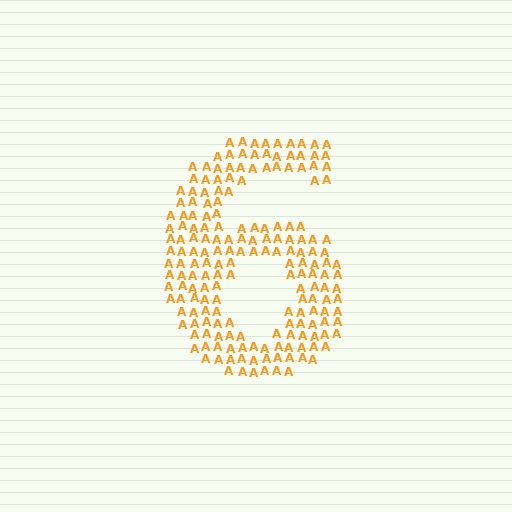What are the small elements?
The small elements are letter A's.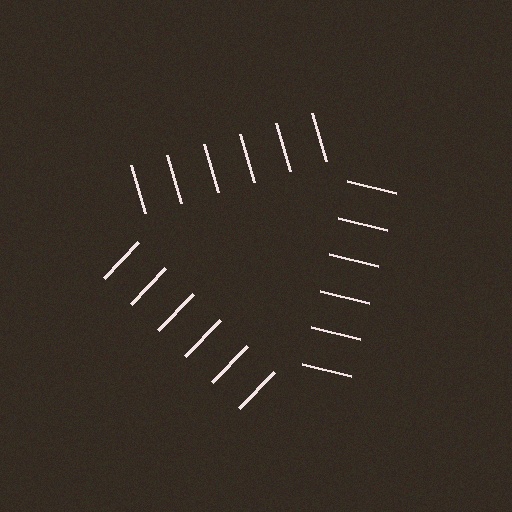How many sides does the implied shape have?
3 sides — the line-ends trace a triangle.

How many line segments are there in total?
18 — 6 along each of the 3 edges.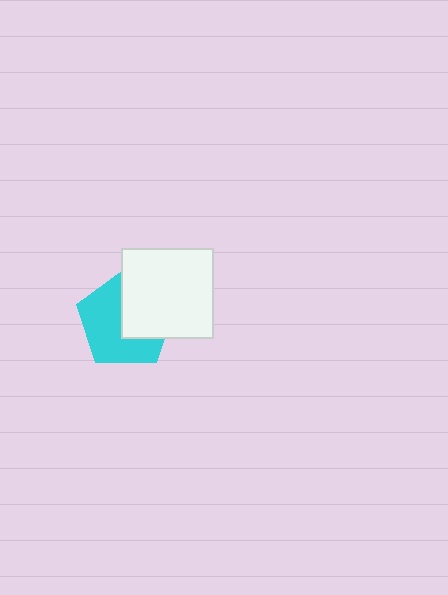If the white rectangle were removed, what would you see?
You would see the complete cyan pentagon.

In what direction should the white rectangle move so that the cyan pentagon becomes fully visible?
The white rectangle should move right. That is the shortest direction to clear the overlap and leave the cyan pentagon fully visible.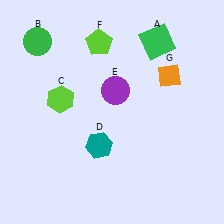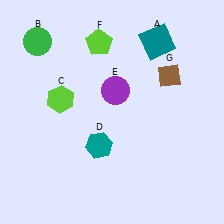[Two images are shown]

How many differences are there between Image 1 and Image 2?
There are 2 differences between the two images.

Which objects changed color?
A changed from green to teal. G changed from orange to brown.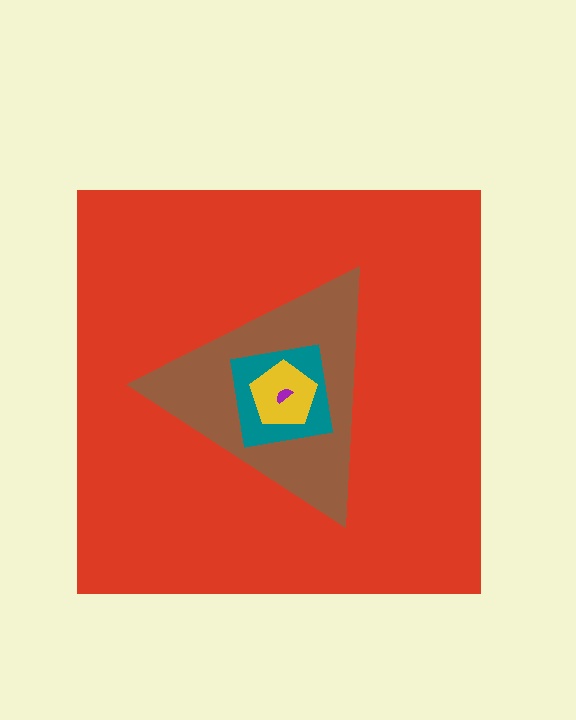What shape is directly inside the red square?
The brown triangle.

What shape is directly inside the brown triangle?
The teal square.